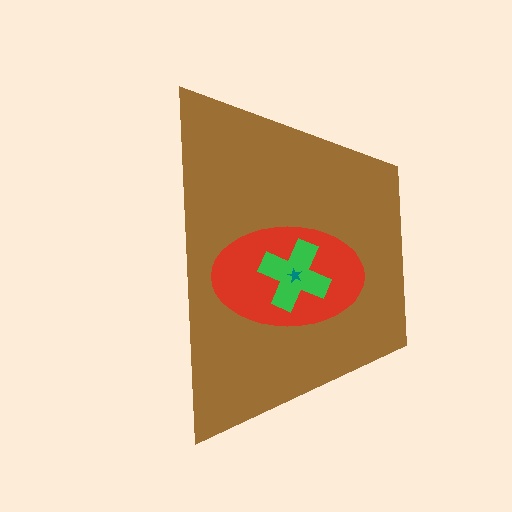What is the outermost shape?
The brown trapezoid.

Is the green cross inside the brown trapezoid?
Yes.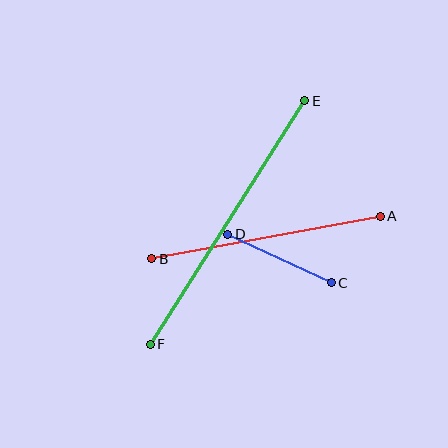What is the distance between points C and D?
The distance is approximately 114 pixels.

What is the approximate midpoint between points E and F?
The midpoint is at approximately (227, 223) pixels.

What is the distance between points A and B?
The distance is approximately 232 pixels.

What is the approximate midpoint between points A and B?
The midpoint is at approximately (266, 237) pixels.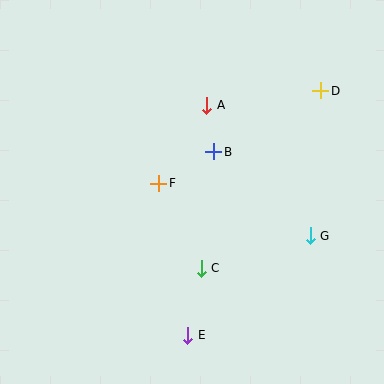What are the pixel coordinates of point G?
Point G is at (310, 236).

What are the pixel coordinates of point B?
Point B is at (214, 152).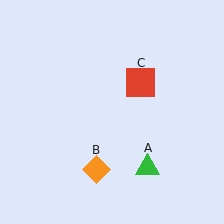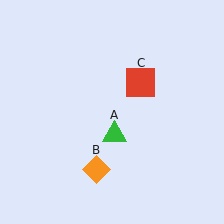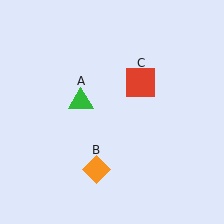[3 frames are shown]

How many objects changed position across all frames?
1 object changed position: green triangle (object A).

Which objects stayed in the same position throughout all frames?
Orange diamond (object B) and red square (object C) remained stationary.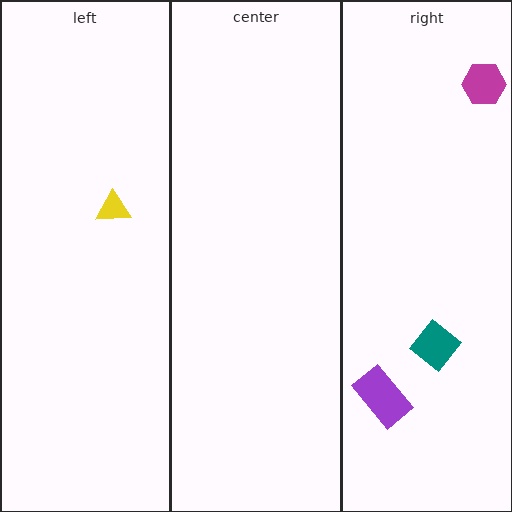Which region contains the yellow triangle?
The left region.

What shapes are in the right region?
The teal diamond, the purple rectangle, the magenta hexagon.